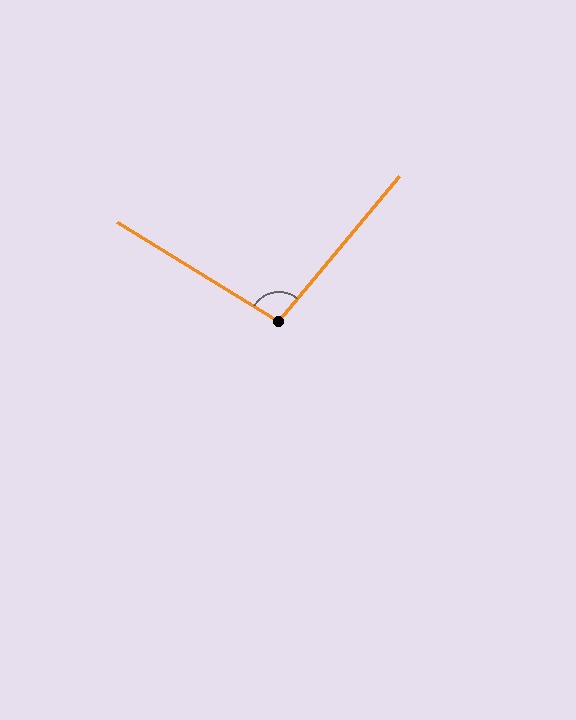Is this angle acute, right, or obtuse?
It is obtuse.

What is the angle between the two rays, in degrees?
Approximately 98 degrees.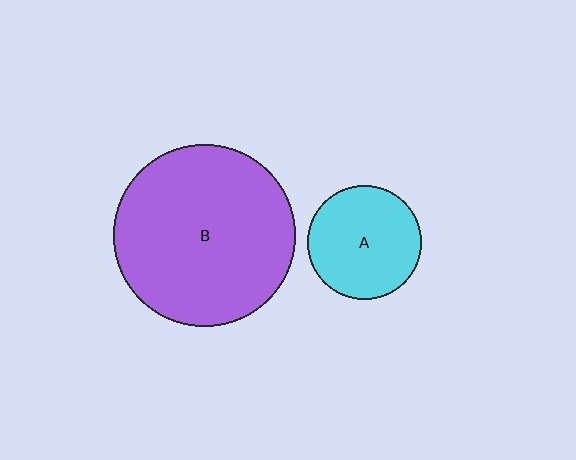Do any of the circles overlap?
No, none of the circles overlap.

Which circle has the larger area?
Circle B (purple).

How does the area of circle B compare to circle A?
Approximately 2.5 times.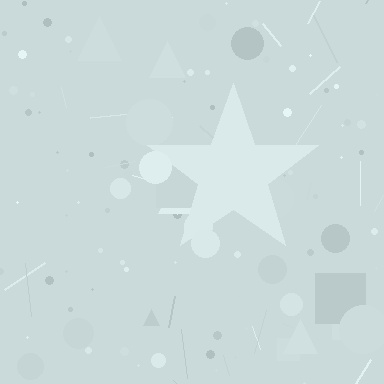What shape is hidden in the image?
A star is hidden in the image.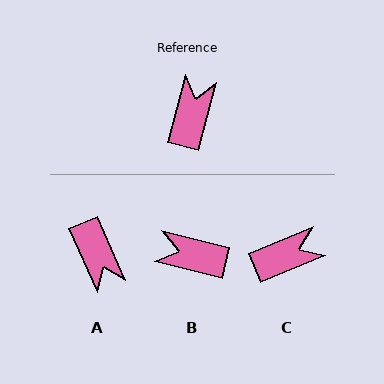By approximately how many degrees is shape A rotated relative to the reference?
Approximately 141 degrees clockwise.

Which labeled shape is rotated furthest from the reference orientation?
A, about 141 degrees away.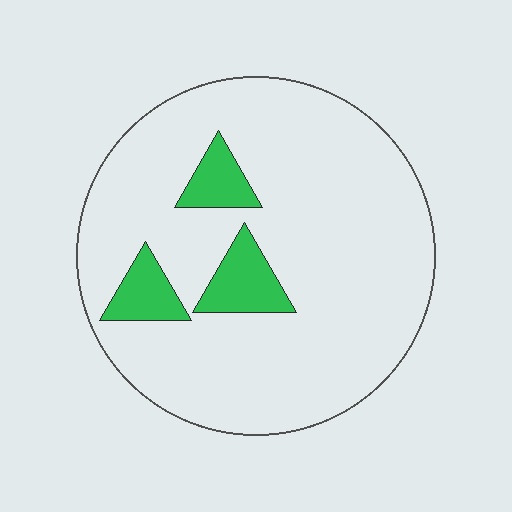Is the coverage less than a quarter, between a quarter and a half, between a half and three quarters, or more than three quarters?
Less than a quarter.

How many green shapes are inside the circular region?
3.